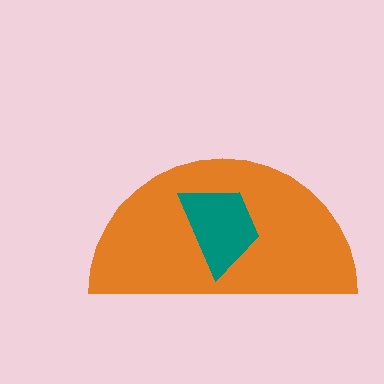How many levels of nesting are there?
2.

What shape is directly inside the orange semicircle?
The teal trapezoid.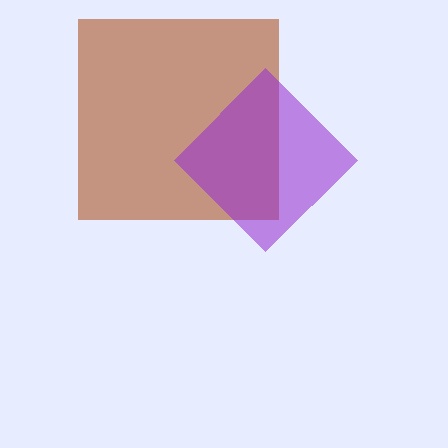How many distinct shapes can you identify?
There are 2 distinct shapes: a brown square, a purple diamond.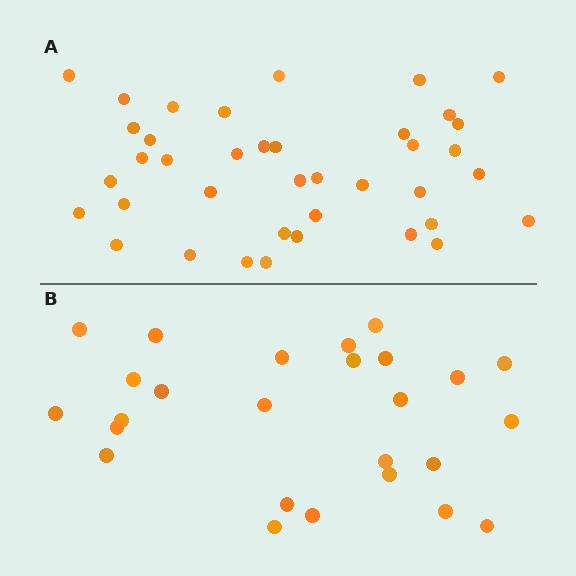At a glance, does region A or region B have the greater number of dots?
Region A (the top region) has more dots.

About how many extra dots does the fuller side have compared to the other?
Region A has approximately 15 more dots than region B.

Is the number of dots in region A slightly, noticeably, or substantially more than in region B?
Region A has substantially more. The ratio is roughly 1.5 to 1.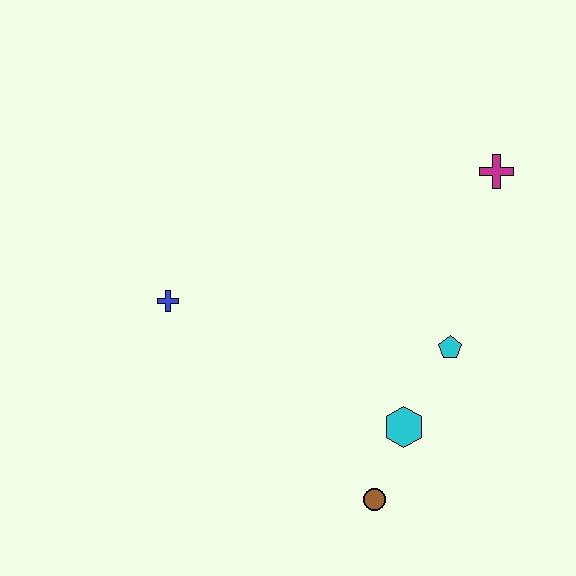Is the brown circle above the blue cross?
No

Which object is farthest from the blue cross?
The magenta cross is farthest from the blue cross.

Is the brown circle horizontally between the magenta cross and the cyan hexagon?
No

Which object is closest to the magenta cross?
The cyan pentagon is closest to the magenta cross.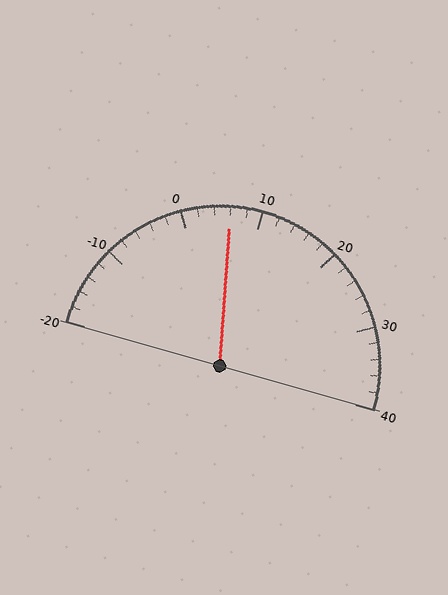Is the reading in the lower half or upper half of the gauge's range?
The reading is in the lower half of the range (-20 to 40).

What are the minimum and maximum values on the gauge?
The gauge ranges from -20 to 40.